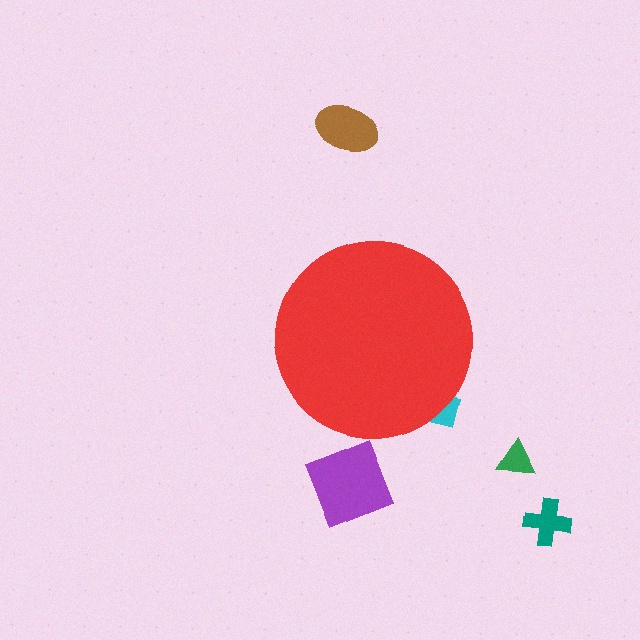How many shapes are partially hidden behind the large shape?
1 shape is partially hidden.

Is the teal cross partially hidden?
No, the teal cross is fully visible.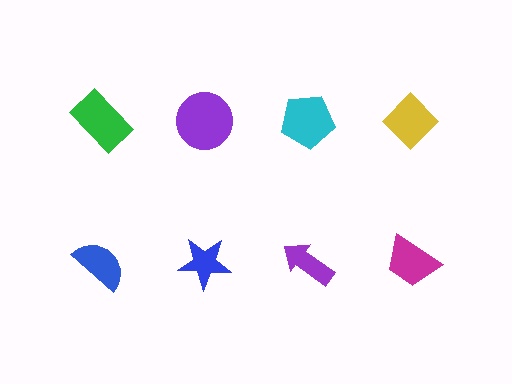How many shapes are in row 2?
4 shapes.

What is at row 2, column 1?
A blue semicircle.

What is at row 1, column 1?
A green rectangle.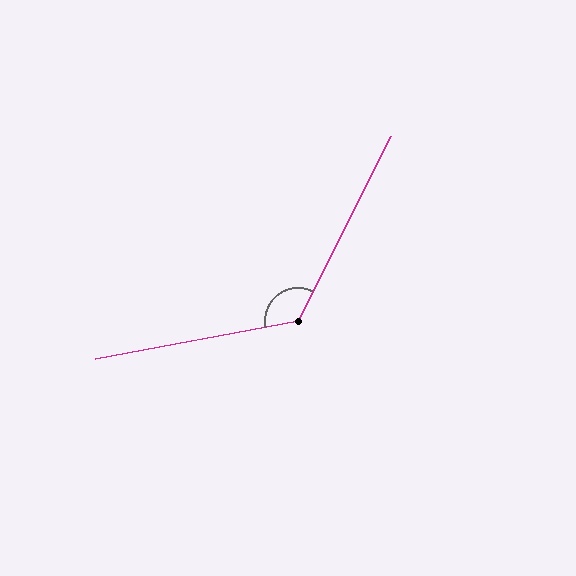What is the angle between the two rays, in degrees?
Approximately 128 degrees.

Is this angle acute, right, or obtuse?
It is obtuse.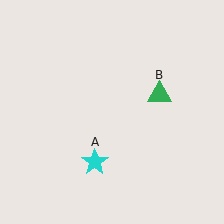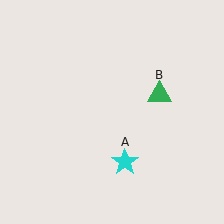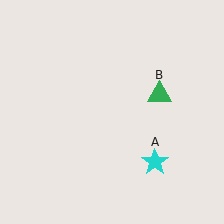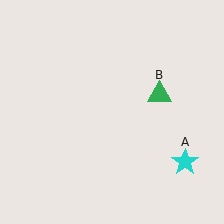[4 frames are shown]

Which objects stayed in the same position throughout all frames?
Green triangle (object B) remained stationary.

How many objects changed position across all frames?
1 object changed position: cyan star (object A).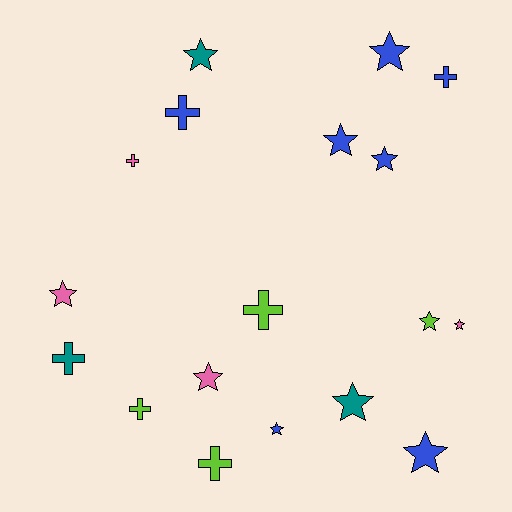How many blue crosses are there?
There are 2 blue crosses.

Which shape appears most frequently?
Star, with 11 objects.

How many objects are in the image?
There are 18 objects.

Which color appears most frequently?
Blue, with 7 objects.